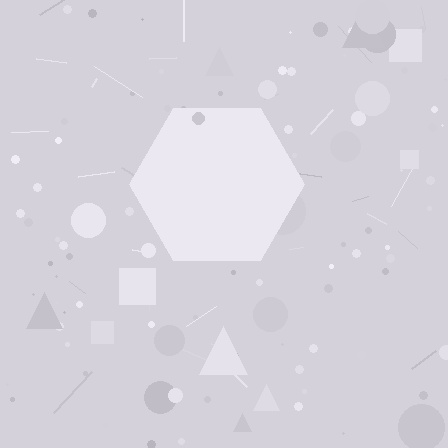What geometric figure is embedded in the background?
A hexagon is embedded in the background.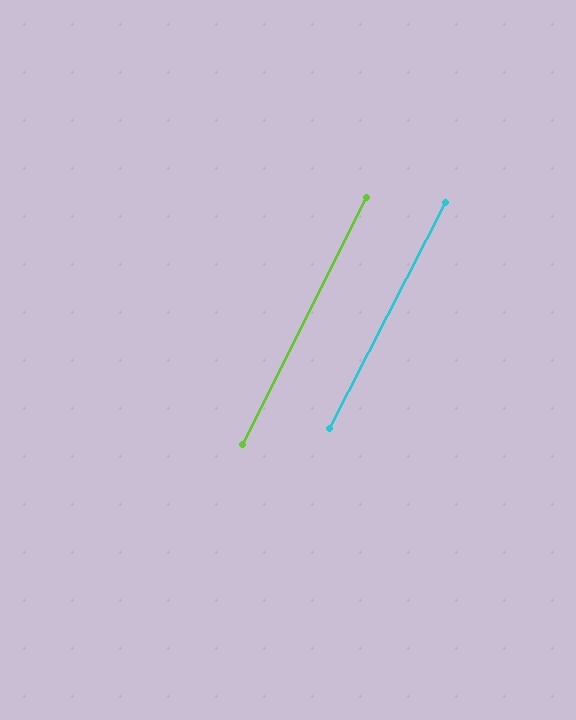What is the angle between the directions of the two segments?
Approximately 0 degrees.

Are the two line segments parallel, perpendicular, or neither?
Parallel — their directions differ by only 0.4°.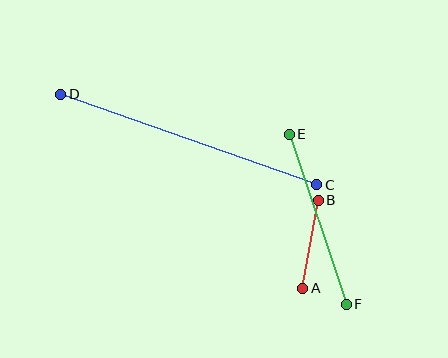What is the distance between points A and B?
The distance is approximately 89 pixels.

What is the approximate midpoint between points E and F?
The midpoint is at approximately (318, 219) pixels.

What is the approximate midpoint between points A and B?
The midpoint is at approximately (310, 244) pixels.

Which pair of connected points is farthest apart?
Points C and D are farthest apart.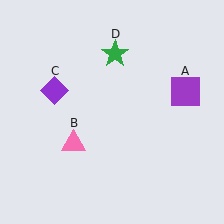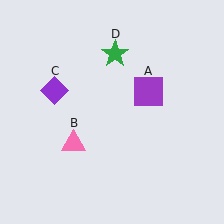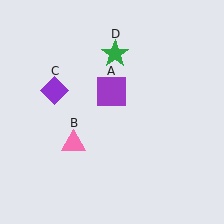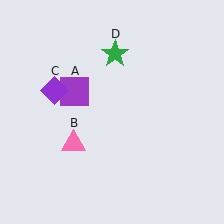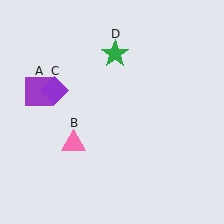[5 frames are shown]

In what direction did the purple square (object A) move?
The purple square (object A) moved left.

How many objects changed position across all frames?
1 object changed position: purple square (object A).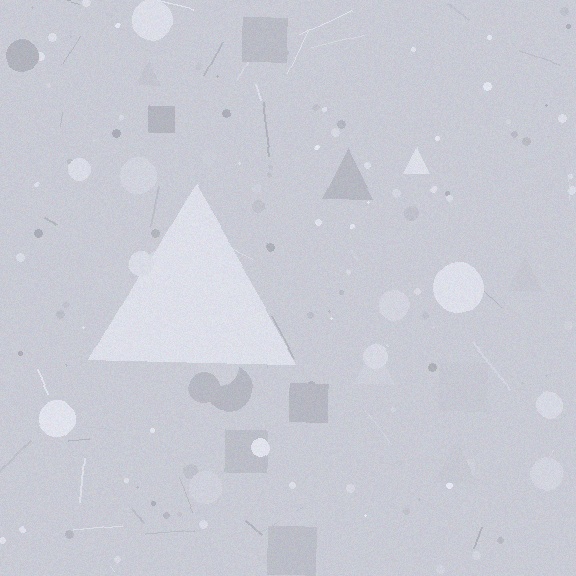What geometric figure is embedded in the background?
A triangle is embedded in the background.